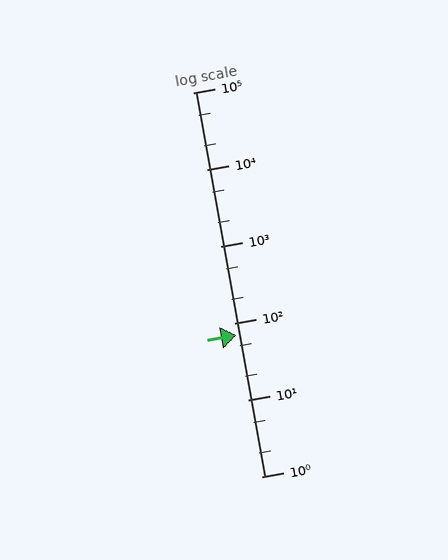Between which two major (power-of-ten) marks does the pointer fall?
The pointer is between 10 and 100.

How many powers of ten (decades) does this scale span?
The scale spans 5 decades, from 1 to 100000.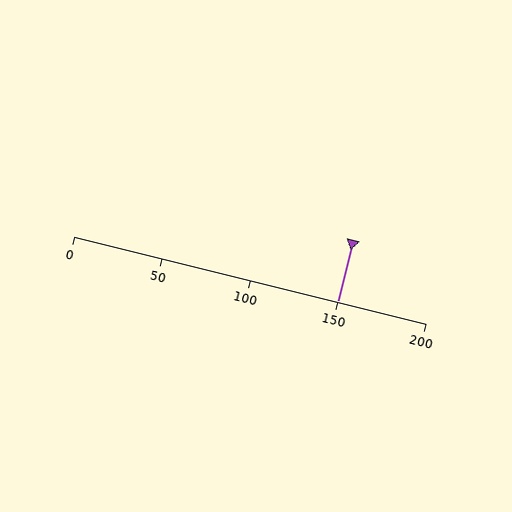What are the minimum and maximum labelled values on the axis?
The axis runs from 0 to 200.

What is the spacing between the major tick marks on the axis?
The major ticks are spaced 50 apart.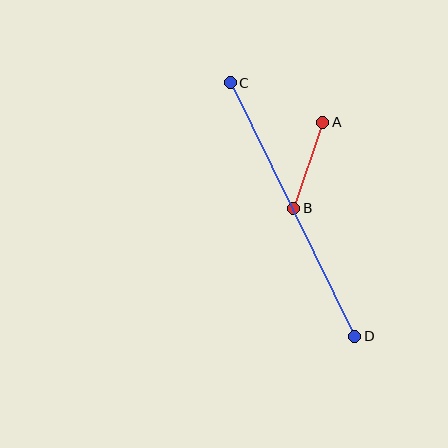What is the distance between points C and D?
The distance is approximately 282 pixels.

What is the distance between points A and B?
The distance is approximately 91 pixels.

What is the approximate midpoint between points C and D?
The midpoint is at approximately (292, 210) pixels.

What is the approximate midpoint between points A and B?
The midpoint is at approximately (308, 165) pixels.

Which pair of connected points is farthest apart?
Points C and D are farthest apart.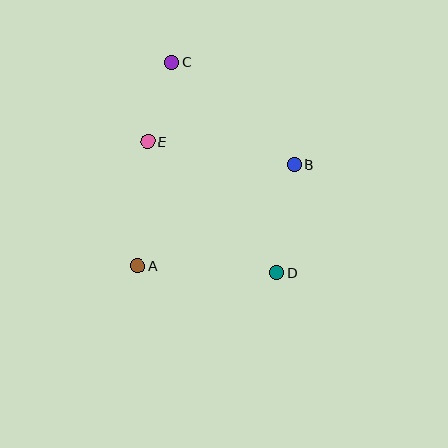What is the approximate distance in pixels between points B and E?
The distance between B and E is approximately 149 pixels.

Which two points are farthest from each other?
Points C and D are farthest from each other.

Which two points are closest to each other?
Points C and E are closest to each other.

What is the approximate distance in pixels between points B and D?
The distance between B and D is approximately 110 pixels.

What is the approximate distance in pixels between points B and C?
The distance between B and C is approximately 160 pixels.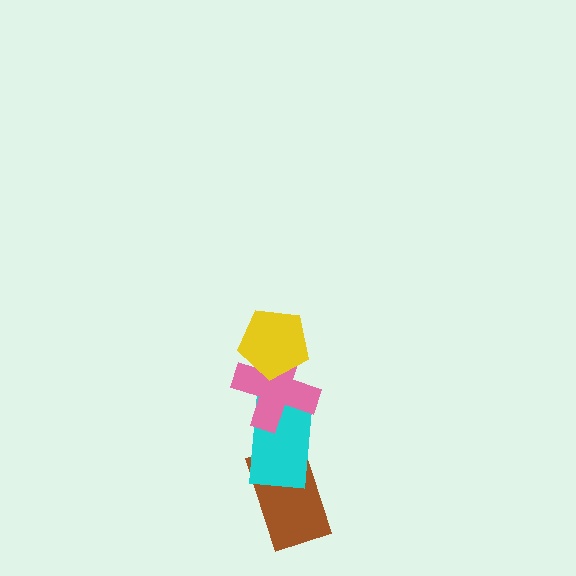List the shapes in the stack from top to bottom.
From top to bottom: the yellow pentagon, the pink cross, the cyan rectangle, the brown rectangle.